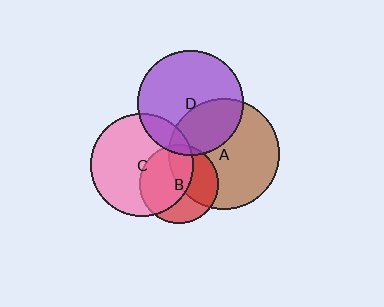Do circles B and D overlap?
Yes.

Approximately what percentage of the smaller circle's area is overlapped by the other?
Approximately 5%.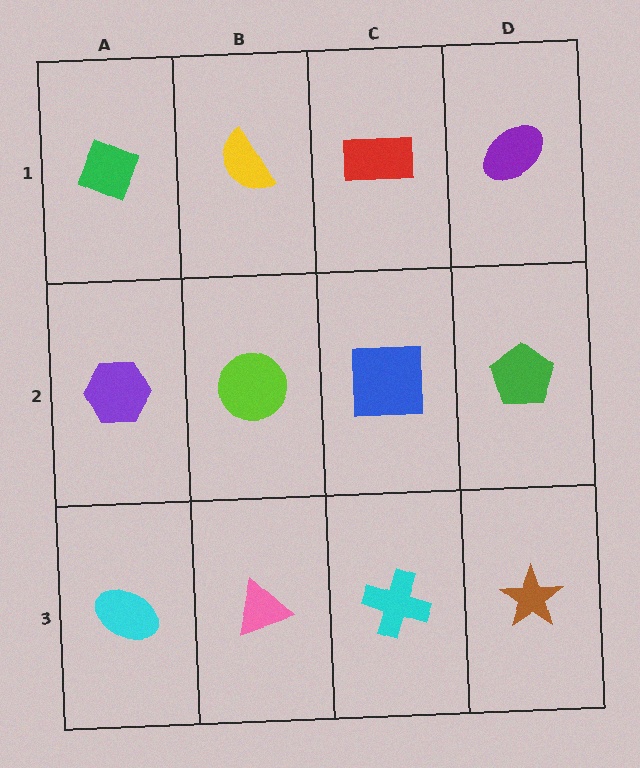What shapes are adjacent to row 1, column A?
A purple hexagon (row 2, column A), a yellow semicircle (row 1, column B).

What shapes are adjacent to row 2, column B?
A yellow semicircle (row 1, column B), a pink triangle (row 3, column B), a purple hexagon (row 2, column A), a blue square (row 2, column C).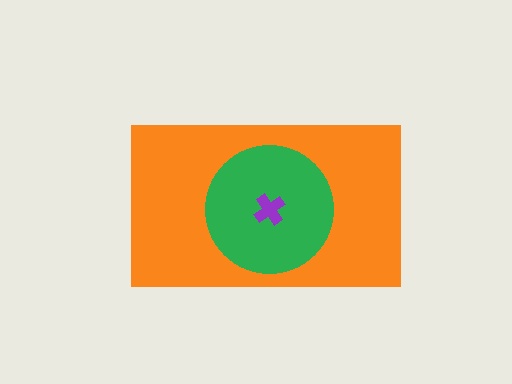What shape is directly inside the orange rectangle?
The green circle.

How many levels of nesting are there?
3.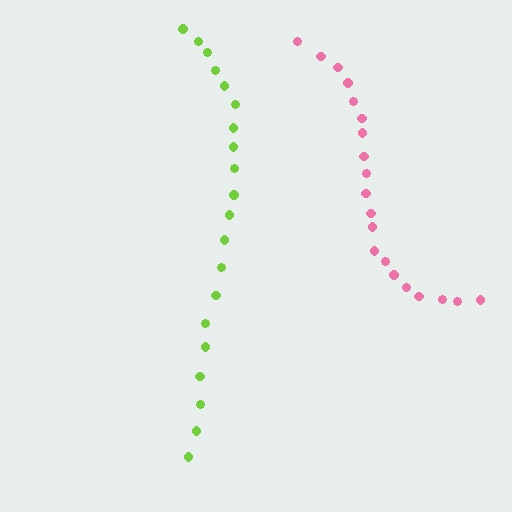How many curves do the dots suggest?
There are 2 distinct paths.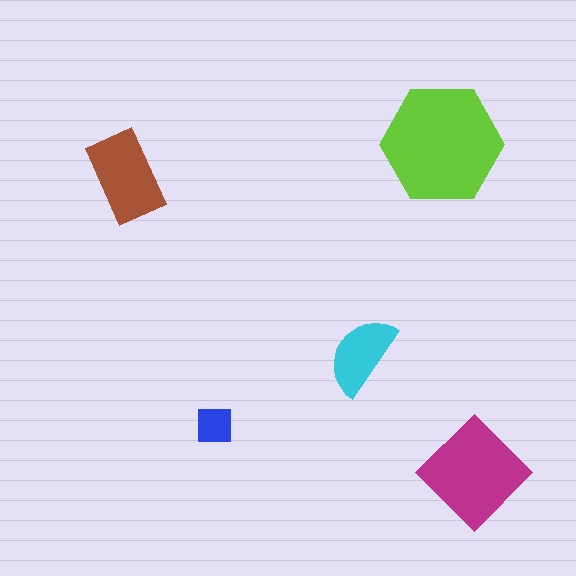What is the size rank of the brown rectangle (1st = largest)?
3rd.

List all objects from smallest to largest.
The blue square, the cyan semicircle, the brown rectangle, the magenta diamond, the lime hexagon.